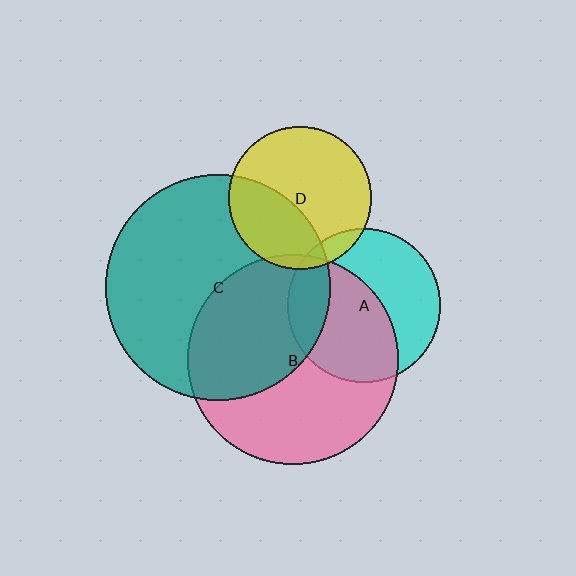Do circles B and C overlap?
Yes.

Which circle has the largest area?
Circle C (teal).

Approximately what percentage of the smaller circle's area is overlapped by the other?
Approximately 45%.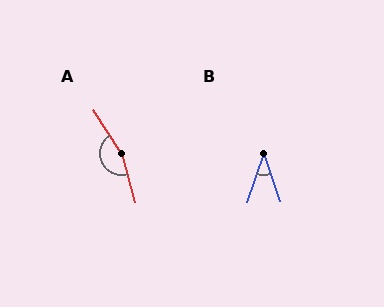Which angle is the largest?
A, at approximately 163 degrees.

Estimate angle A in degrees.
Approximately 163 degrees.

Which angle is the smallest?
B, at approximately 38 degrees.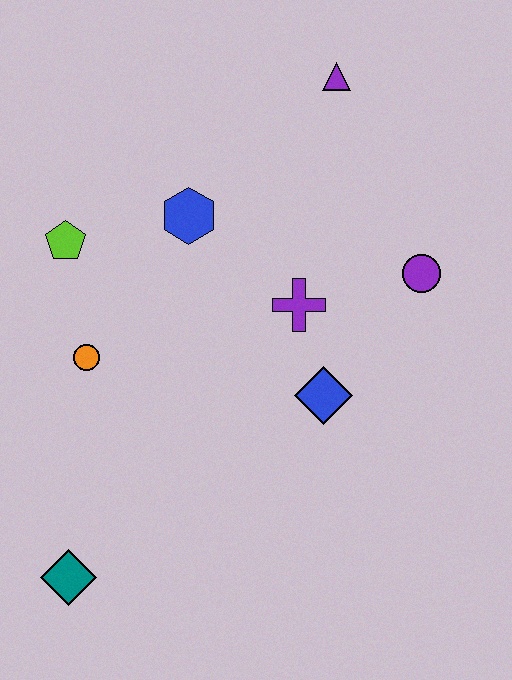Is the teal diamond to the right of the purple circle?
No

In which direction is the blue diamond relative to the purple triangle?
The blue diamond is below the purple triangle.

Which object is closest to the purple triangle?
The blue hexagon is closest to the purple triangle.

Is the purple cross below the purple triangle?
Yes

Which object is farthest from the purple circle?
The teal diamond is farthest from the purple circle.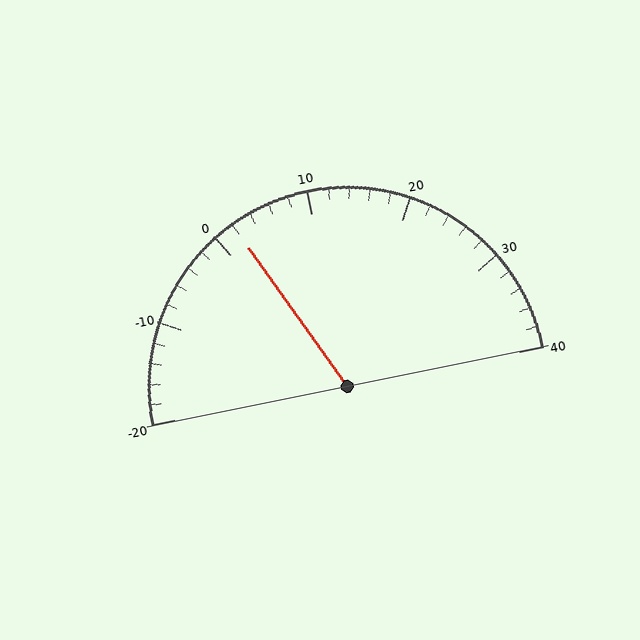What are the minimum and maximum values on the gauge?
The gauge ranges from -20 to 40.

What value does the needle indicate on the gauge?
The needle indicates approximately 2.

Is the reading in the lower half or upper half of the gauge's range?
The reading is in the lower half of the range (-20 to 40).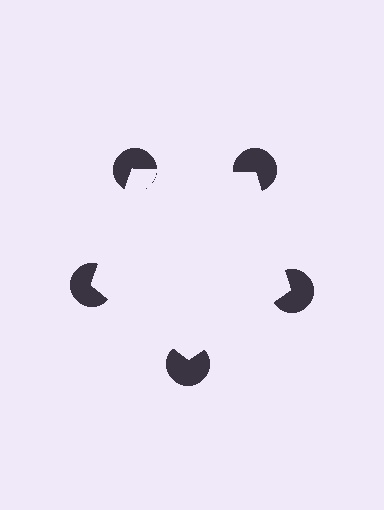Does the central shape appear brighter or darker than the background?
It typically appears slightly brighter than the background, even though no actual brightness change is drawn.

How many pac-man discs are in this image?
There are 5 — one at each vertex of the illusory pentagon.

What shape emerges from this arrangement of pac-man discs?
An illusory pentagon — its edges are inferred from the aligned wedge cuts in the pac-man discs, not physically drawn.